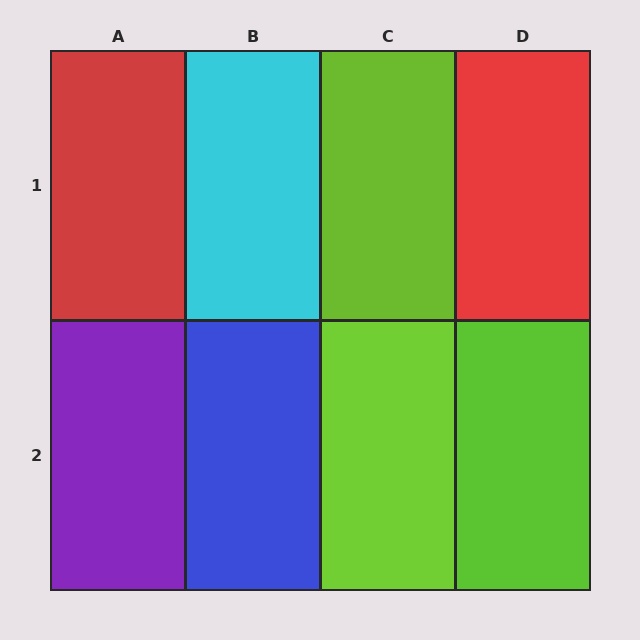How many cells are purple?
1 cell is purple.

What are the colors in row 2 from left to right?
Purple, blue, lime, lime.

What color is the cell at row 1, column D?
Red.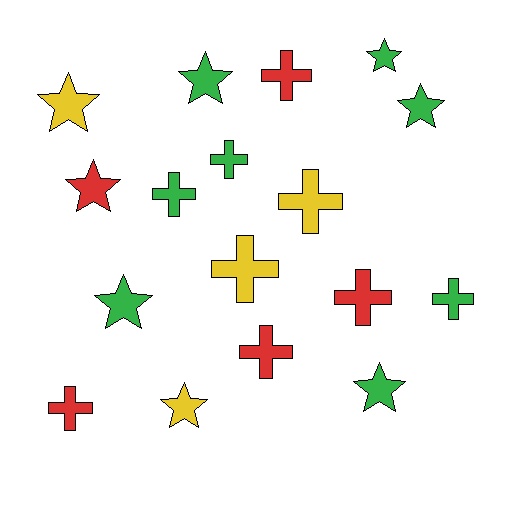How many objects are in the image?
There are 17 objects.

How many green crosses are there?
There are 3 green crosses.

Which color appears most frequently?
Green, with 8 objects.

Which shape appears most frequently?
Cross, with 9 objects.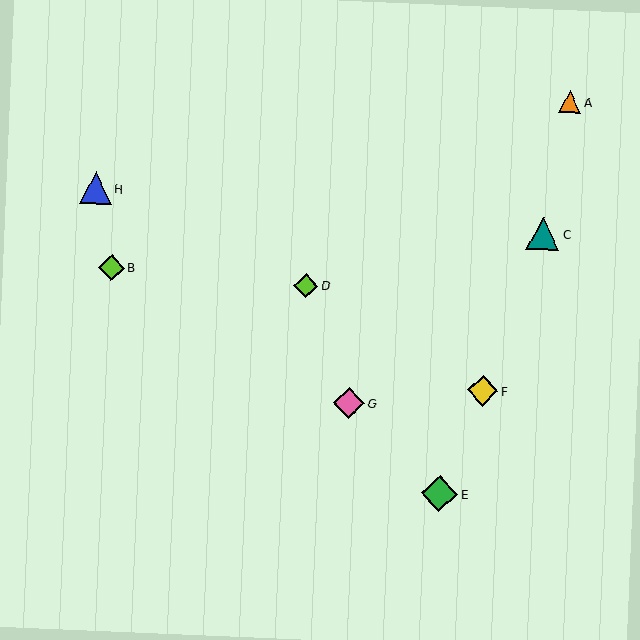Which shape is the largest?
The green diamond (labeled E) is the largest.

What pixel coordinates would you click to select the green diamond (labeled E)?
Click at (439, 494) to select the green diamond E.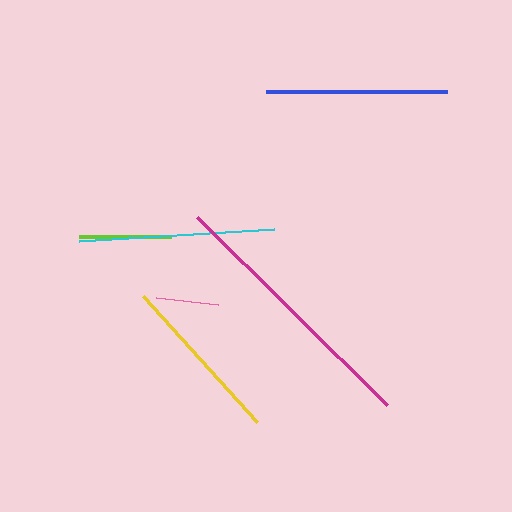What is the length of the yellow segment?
The yellow segment is approximately 169 pixels long.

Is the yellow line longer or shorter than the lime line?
The yellow line is longer than the lime line.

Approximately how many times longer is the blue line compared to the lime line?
The blue line is approximately 2.0 times the length of the lime line.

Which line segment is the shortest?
The pink line is the shortest at approximately 62 pixels.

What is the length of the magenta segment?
The magenta segment is approximately 268 pixels long.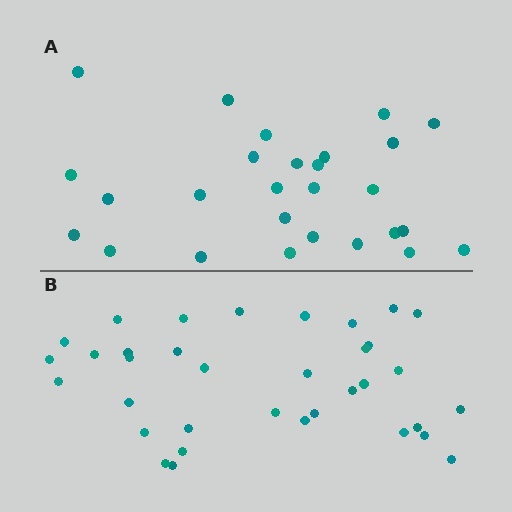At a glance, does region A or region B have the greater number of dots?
Region B (the bottom region) has more dots.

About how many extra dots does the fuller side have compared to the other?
Region B has roughly 8 or so more dots than region A.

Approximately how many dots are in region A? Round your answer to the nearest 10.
About 30 dots. (The exact count is 27, which rounds to 30.)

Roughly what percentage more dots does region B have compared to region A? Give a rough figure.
About 30% more.